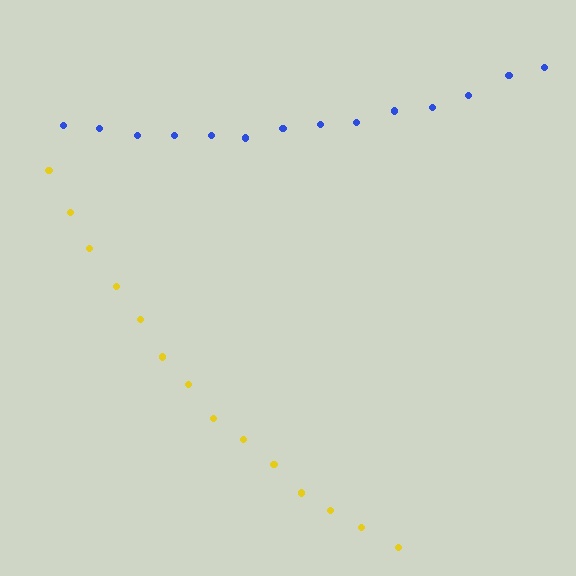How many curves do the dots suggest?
There are 2 distinct paths.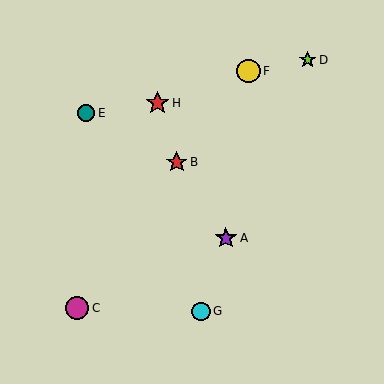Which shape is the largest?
The yellow circle (labeled F) is the largest.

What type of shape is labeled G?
Shape G is a cyan circle.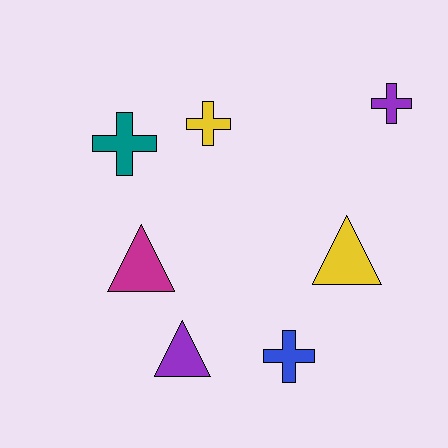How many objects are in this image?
There are 7 objects.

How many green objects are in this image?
There are no green objects.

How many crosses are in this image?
There are 4 crosses.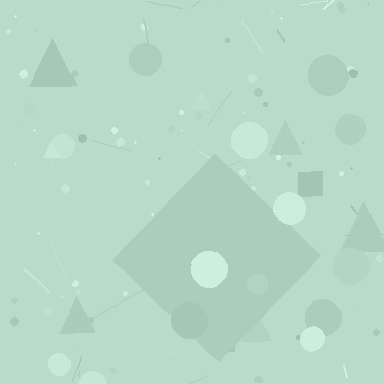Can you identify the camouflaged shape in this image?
The camouflaged shape is a diamond.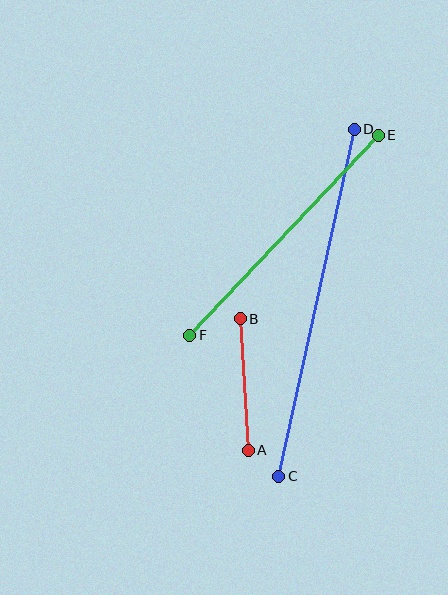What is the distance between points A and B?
The distance is approximately 131 pixels.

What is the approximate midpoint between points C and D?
The midpoint is at approximately (317, 303) pixels.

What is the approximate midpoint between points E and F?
The midpoint is at approximately (284, 235) pixels.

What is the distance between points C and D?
The distance is approximately 355 pixels.